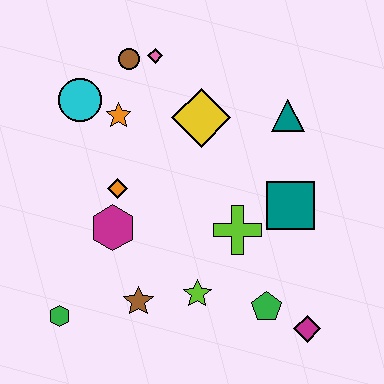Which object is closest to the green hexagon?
The brown star is closest to the green hexagon.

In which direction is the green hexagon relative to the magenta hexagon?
The green hexagon is below the magenta hexagon.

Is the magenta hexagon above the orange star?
No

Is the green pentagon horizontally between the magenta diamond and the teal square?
No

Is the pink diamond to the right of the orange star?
Yes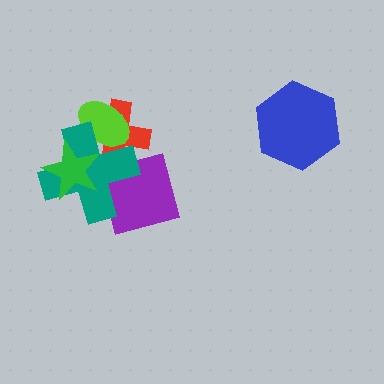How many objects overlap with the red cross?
4 objects overlap with the red cross.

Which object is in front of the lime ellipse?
The teal cross is in front of the lime ellipse.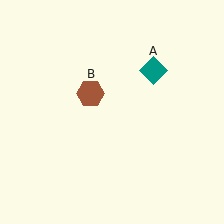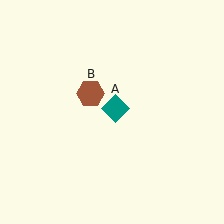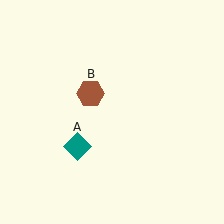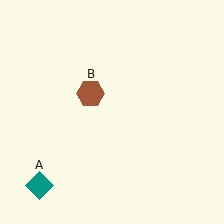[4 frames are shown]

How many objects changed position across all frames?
1 object changed position: teal diamond (object A).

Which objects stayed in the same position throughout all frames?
Brown hexagon (object B) remained stationary.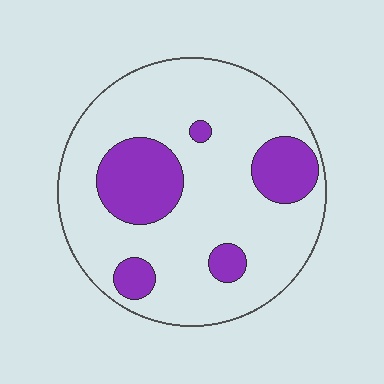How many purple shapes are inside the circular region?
5.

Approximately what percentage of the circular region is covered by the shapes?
Approximately 20%.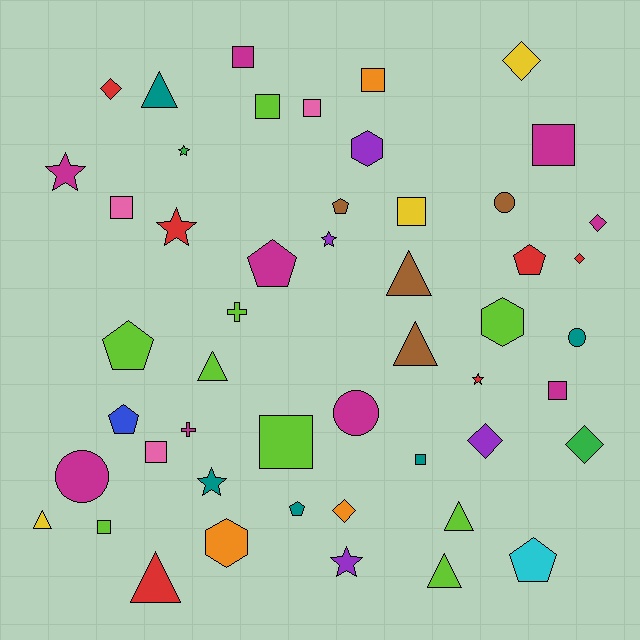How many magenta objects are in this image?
There are 9 magenta objects.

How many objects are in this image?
There are 50 objects.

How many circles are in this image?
There are 4 circles.